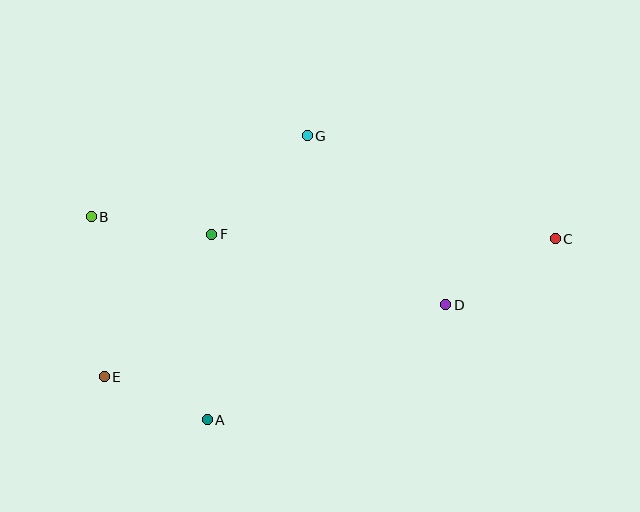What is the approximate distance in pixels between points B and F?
The distance between B and F is approximately 122 pixels.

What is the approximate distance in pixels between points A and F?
The distance between A and F is approximately 186 pixels.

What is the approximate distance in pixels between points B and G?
The distance between B and G is approximately 231 pixels.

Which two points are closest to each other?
Points A and E are closest to each other.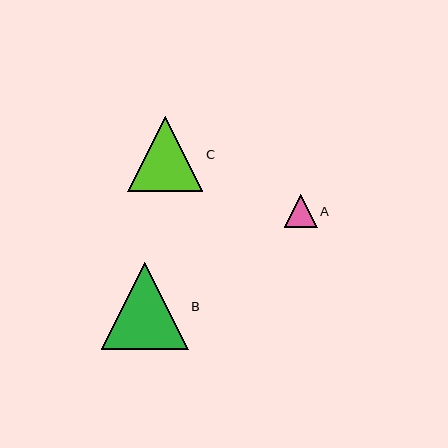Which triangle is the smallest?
Triangle A is the smallest with a size of approximately 33 pixels.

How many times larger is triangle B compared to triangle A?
Triangle B is approximately 2.6 times the size of triangle A.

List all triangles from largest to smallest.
From largest to smallest: B, C, A.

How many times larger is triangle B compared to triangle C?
Triangle B is approximately 1.2 times the size of triangle C.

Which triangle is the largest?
Triangle B is the largest with a size of approximately 87 pixels.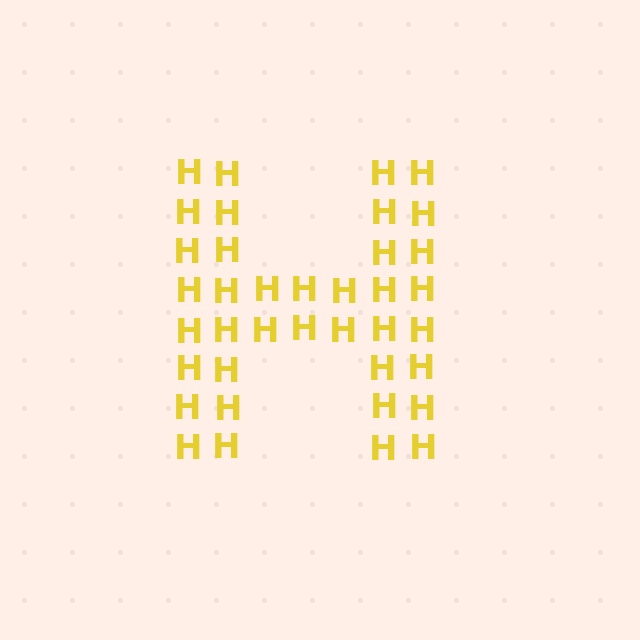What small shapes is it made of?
It is made of small letter H's.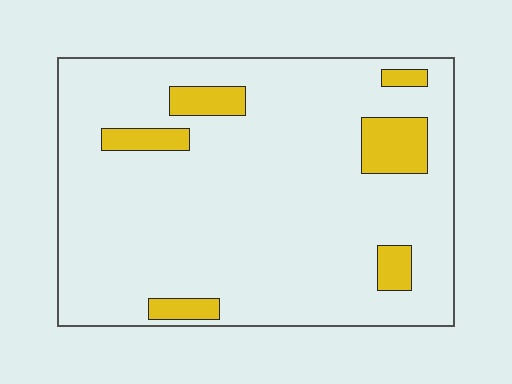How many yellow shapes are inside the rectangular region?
6.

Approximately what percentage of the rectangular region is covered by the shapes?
Approximately 10%.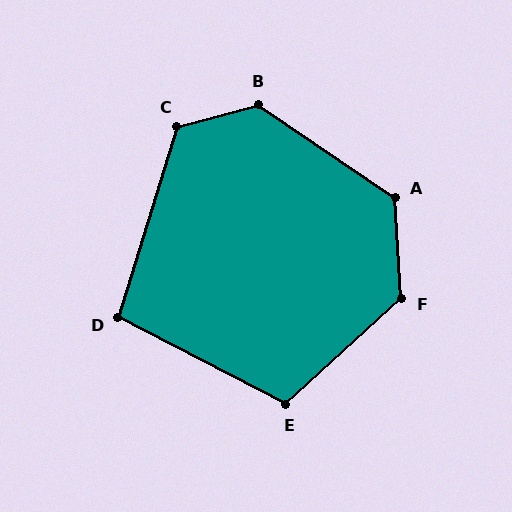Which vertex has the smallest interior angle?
D, at approximately 100 degrees.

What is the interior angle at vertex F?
Approximately 129 degrees (obtuse).